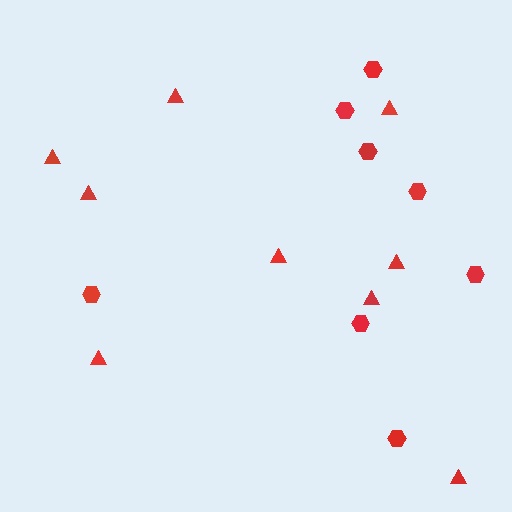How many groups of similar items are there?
There are 2 groups: one group of triangles (9) and one group of hexagons (8).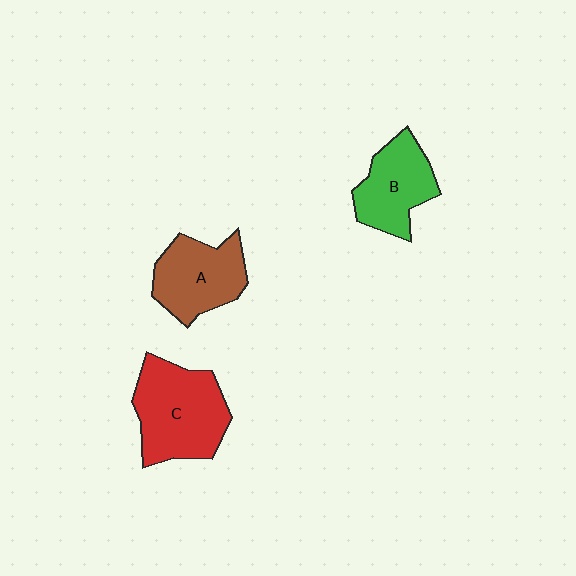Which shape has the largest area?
Shape C (red).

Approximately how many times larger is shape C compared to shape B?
Approximately 1.4 times.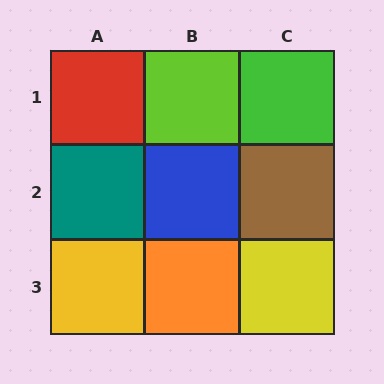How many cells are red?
1 cell is red.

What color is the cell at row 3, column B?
Orange.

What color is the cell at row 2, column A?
Teal.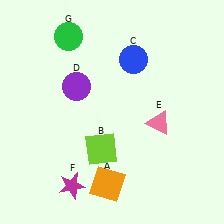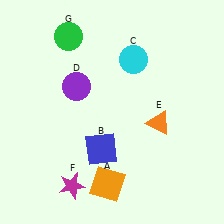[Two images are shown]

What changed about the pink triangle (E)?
In Image 1, E is pink. In Image 2, it changed to orange.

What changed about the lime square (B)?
In Image 1, B is lime. In Image 2, it changed to blue.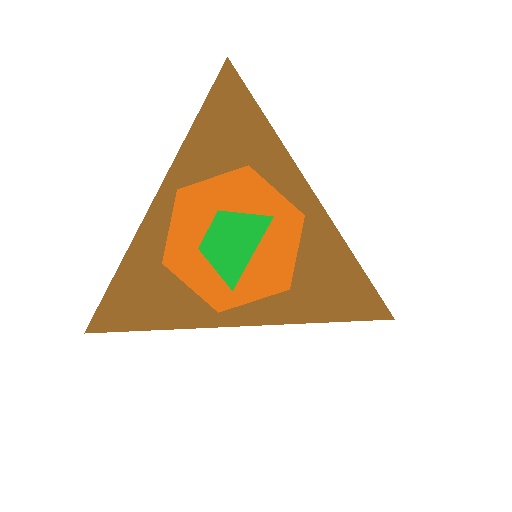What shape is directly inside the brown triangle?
The orange hexagon.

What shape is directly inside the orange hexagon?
The green trapezoid.